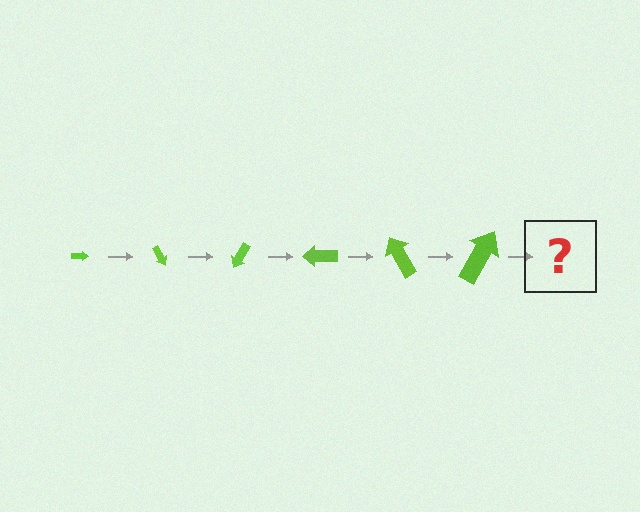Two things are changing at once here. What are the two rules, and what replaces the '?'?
The two rules are that the arrow grows larger each step and it rotates 60 degrees each step. The '?' should be an arrow, larger than the previous one and rotated 360 degrees from the start.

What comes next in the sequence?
The next element should be an arrow, larger than the previous one and rotated 360 degrees from the start.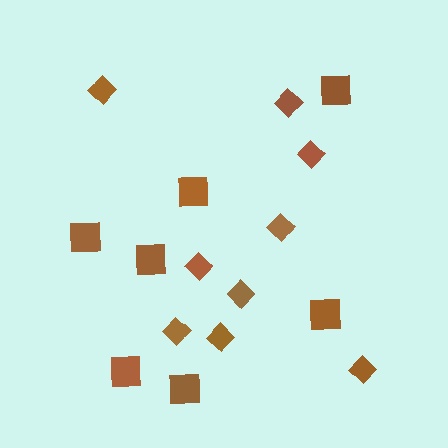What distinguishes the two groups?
There are 2 groups: one group of diamonds (9) and one group of squares (7).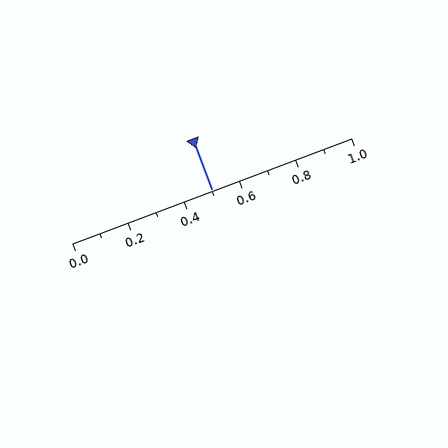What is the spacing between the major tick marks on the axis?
The major ticks are spaced 0.2 apart.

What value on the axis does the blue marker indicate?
The marker indicates approximately 0.5.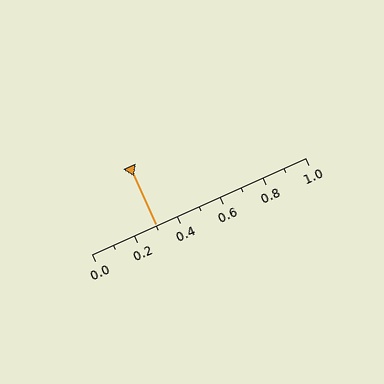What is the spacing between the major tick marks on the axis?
The major ticks are spaced 0.2 apart.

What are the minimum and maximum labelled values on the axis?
The axis runs from 0.0 to 1.0.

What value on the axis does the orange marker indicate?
The marker indicates approximately 0.3.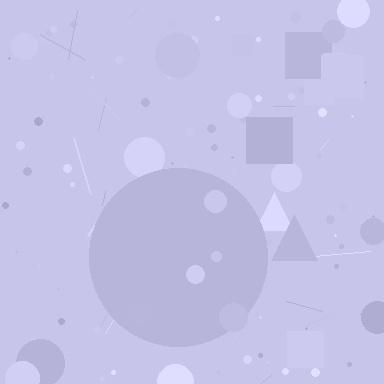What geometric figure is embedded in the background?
A circle is embedded in the background.